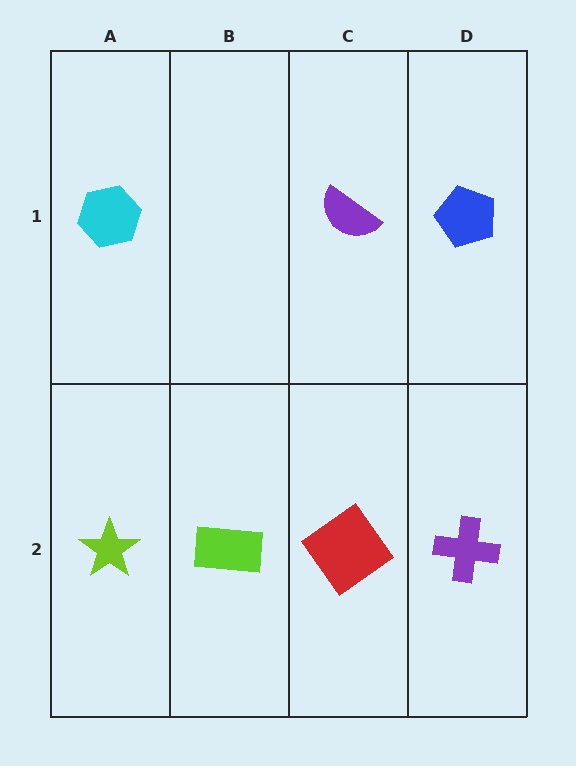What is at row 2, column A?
A lime star.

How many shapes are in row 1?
3 shapes.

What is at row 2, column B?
A lime rectangle.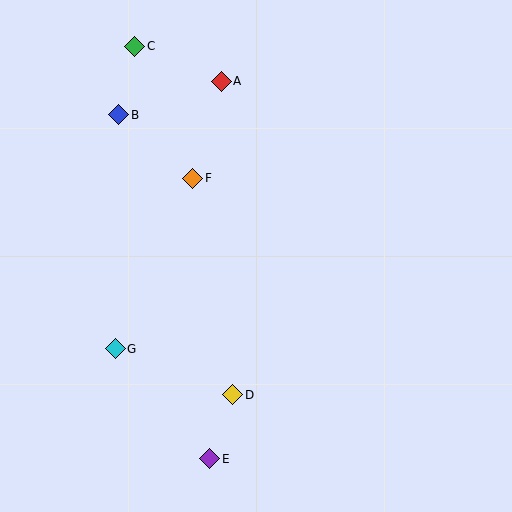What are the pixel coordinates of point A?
Point A is at (221, 81).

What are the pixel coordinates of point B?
Point B is at (119, 115).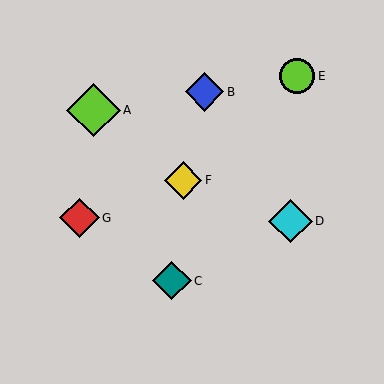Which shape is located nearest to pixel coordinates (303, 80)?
The lime circle (labeled E) at (297, 76) is nearest to that location.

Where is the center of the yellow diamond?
The center of the yellow diamond is at (183, 180).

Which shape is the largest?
The lime diamond (labeled A) is the largest.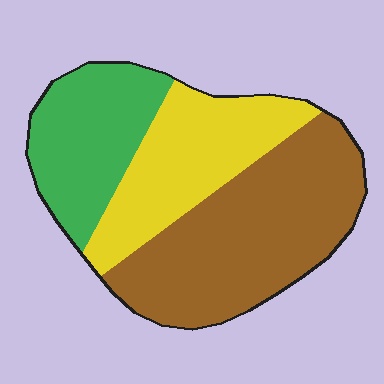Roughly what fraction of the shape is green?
Green covers roughly 25% of the shape.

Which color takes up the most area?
Brown, at roughly 45%.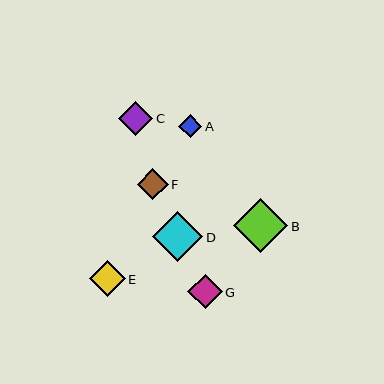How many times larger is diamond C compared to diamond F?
Diamond C is approximately 1.1 times the size of diamond F.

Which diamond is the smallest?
Diamond A is the smallest with a size of approximately 23 pixels.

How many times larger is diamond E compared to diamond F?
Diamond E is approximately 1.2 times the size of diamond F.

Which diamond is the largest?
Diamond B is the largest with a size of approximately 54 pixels.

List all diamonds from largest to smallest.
From largest to smallest: B, D, E, C, G, F, A.